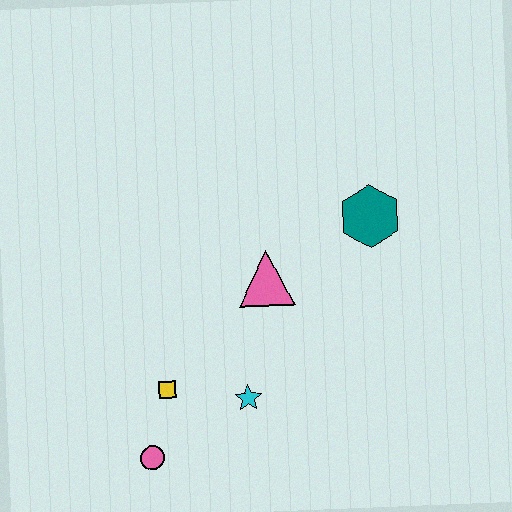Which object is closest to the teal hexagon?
The pink triangle is closest to the teal hexagon.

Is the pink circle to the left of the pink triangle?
Yes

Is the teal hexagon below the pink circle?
No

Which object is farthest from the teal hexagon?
The pink circle is farthest from the teal hexagon.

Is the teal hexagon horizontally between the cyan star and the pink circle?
No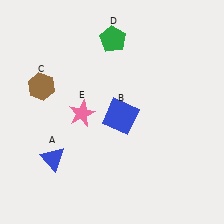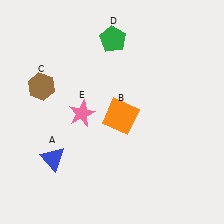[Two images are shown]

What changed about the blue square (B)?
In Image 1, B is blue. In Image 2, it changed to orange.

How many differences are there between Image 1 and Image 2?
There is 1 difference between the two images.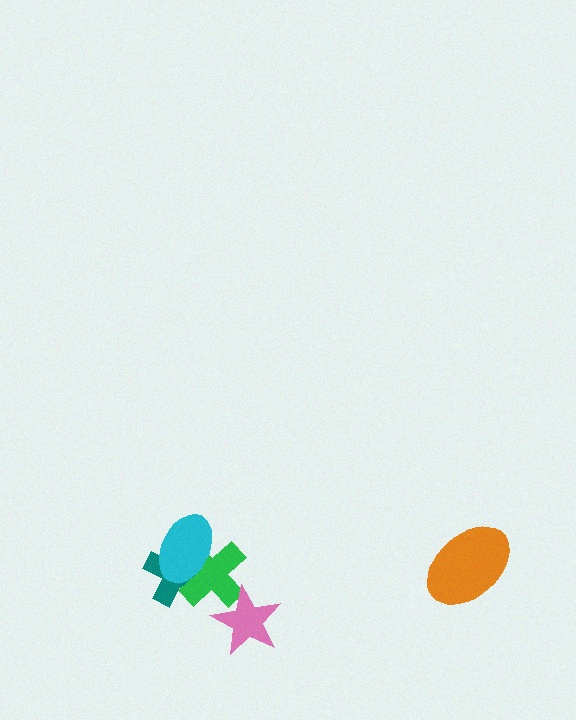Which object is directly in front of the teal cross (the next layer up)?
The green cross is directly in front of the teal cross.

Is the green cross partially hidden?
Yes, it is partially covered by another shape.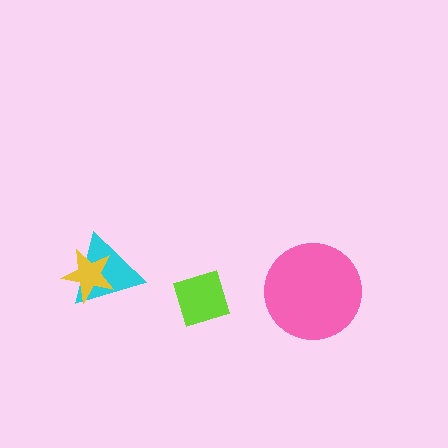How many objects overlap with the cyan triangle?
1 object overlaps with the cyan triangle.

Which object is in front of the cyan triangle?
The yellow star is in front of the cyan triangle.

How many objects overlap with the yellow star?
1 object overlaps with the yellow star.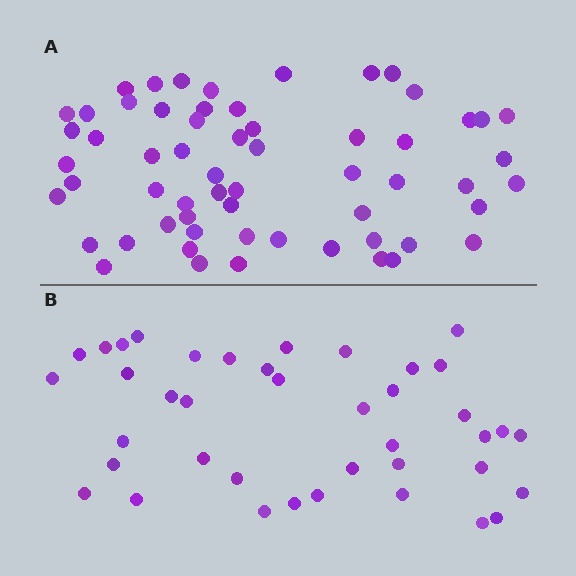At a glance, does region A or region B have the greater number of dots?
Region A (the top region) has more dots.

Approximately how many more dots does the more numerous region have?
Region A has approximately 20 more dots than region B.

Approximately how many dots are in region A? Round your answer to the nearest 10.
About 60 dots.